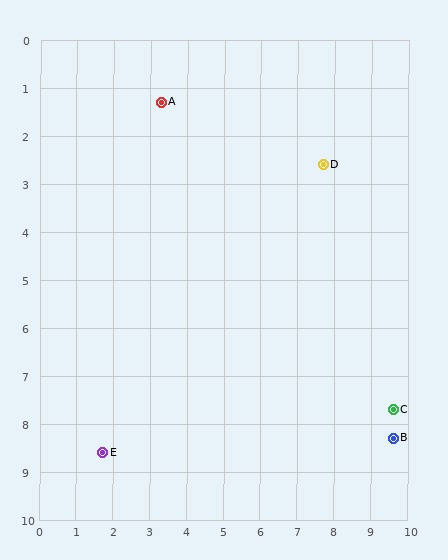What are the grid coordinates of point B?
Point B is at approximately (9.6, 8.3).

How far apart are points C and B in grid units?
Points C and B are about 0.6 grid units apart.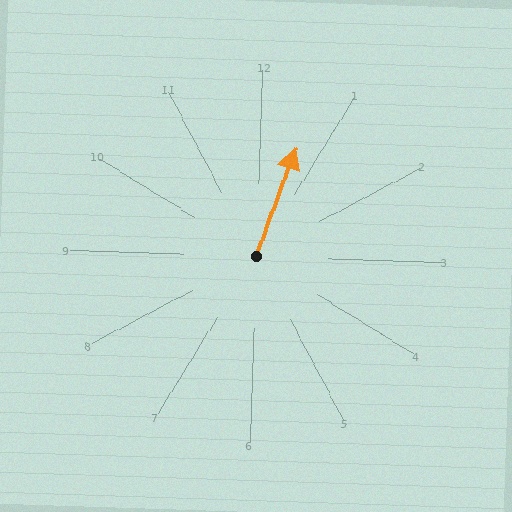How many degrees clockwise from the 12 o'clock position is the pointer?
Approximately 18 degrees.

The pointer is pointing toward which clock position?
Roughly 1 o'clock.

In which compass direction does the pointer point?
North.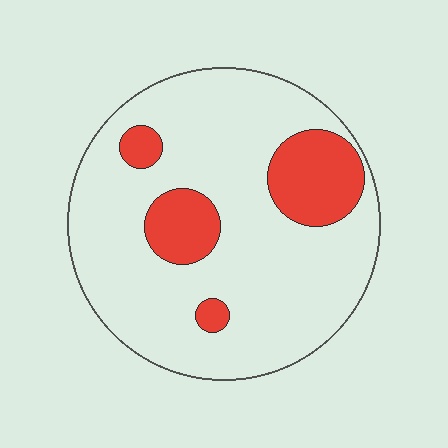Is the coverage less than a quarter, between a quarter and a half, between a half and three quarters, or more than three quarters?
Less than a quarter.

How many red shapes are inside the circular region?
4.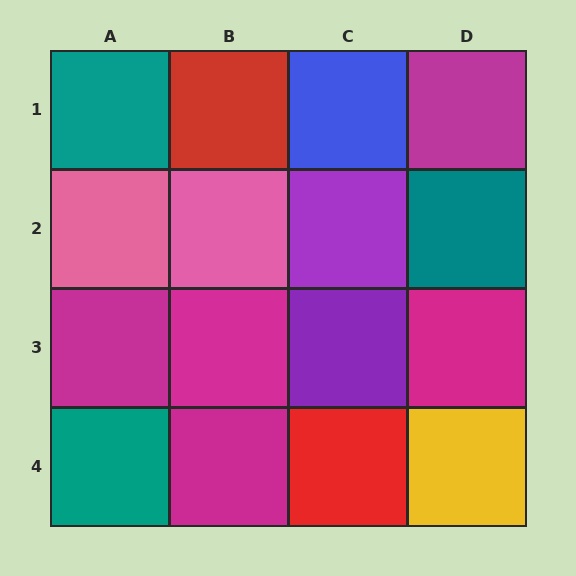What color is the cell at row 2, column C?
Purple.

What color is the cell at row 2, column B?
Pink.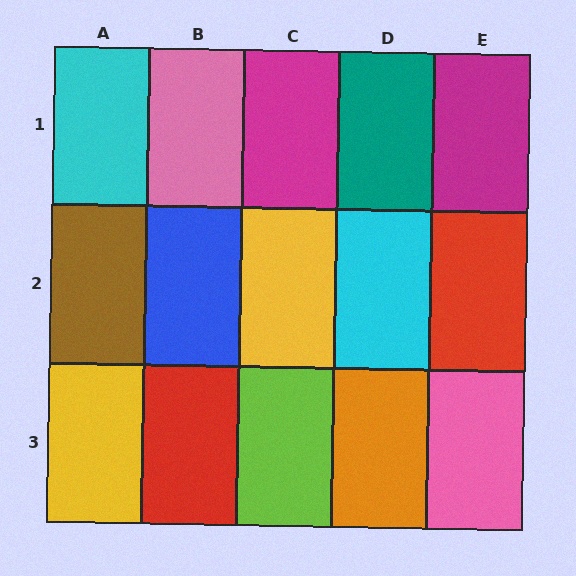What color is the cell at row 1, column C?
Magenta.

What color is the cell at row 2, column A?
Brown.